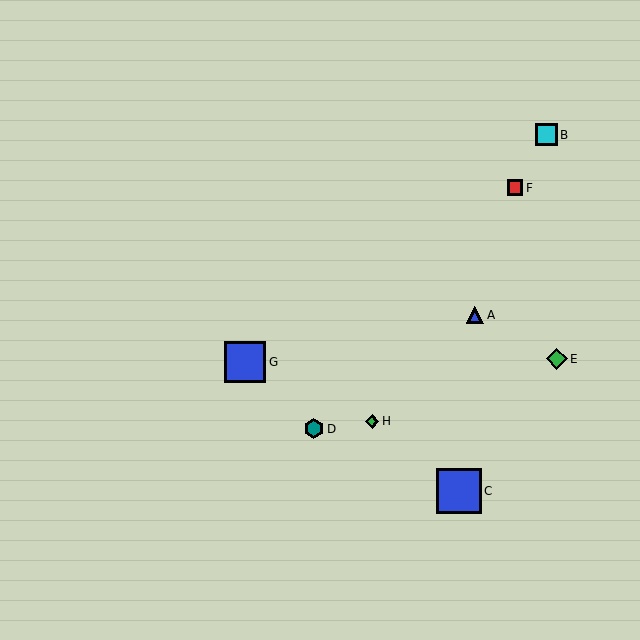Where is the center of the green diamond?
The center of the green diamond is at (557, 359).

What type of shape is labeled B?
Shape B is a cyan square.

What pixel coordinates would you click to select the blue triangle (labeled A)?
Click at (475, 315) to select the blue triangle A.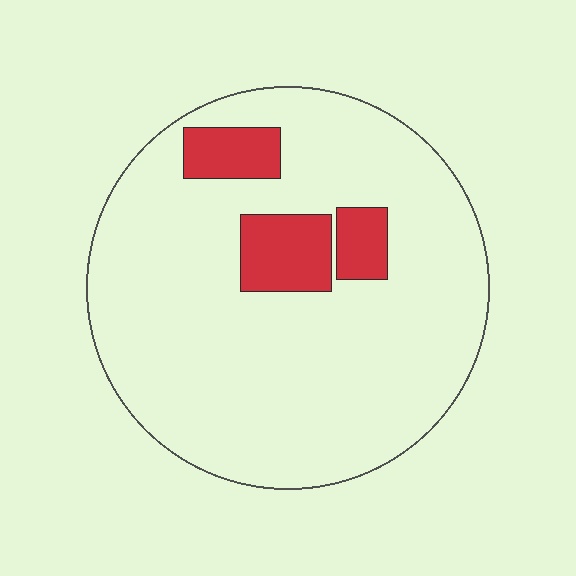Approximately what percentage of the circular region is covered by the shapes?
Approximately 15%.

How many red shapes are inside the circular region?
3.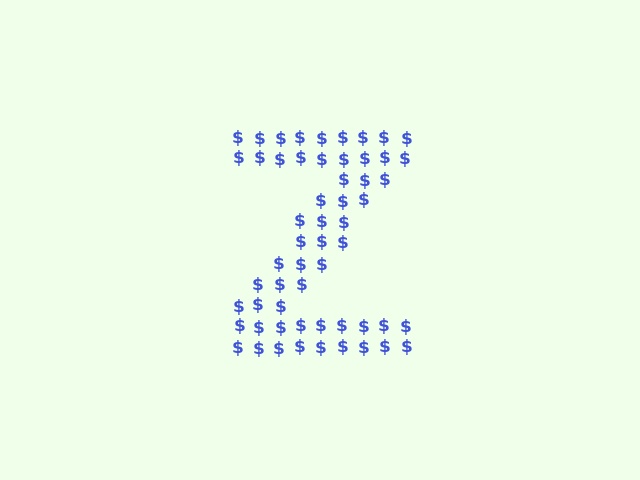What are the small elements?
The small elements are dollar signs.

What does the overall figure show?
The overall figure shows the letter Z.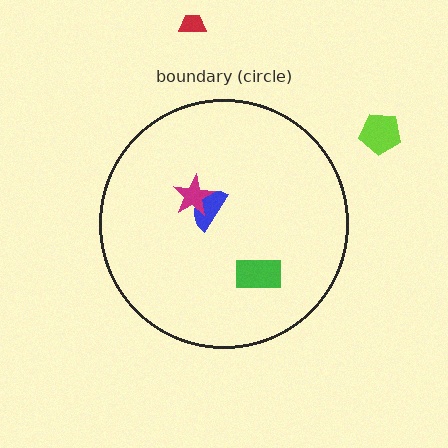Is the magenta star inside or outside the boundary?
Inside.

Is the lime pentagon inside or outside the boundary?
Outside.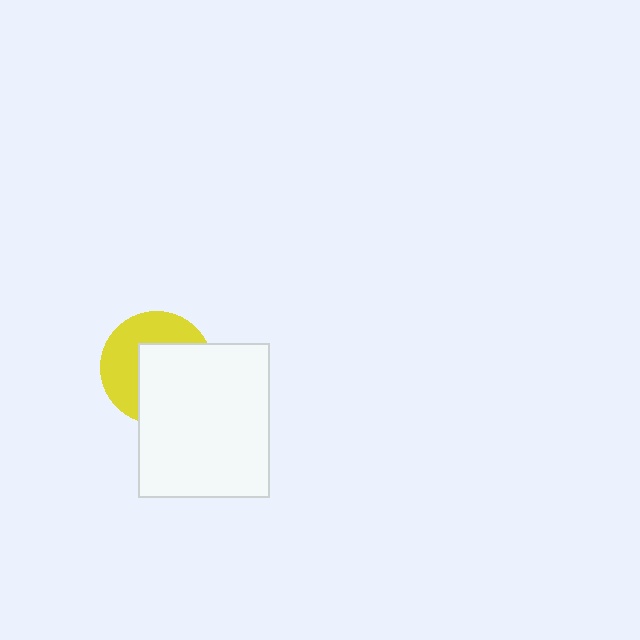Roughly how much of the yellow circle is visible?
About half of it is visible (roughly 47%).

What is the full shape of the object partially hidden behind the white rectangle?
The partially hidden object is a yellow circle.